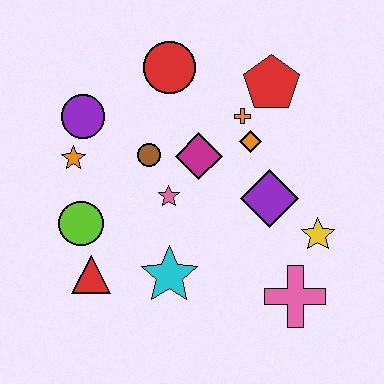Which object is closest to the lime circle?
The red triangle is closest to the lime circle.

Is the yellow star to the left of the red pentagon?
No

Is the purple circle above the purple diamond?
Yes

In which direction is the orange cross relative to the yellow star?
The orange cross is above the yellow star.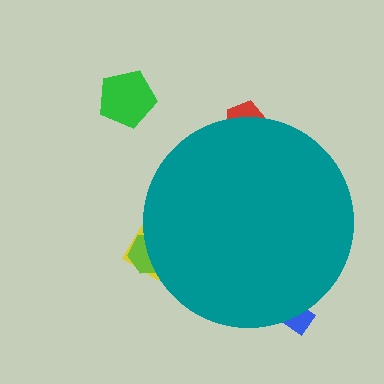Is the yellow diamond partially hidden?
Yes, the yellow diamond is partially hidden behind the teal circle.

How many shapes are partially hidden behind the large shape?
4 shapes are partially hidden.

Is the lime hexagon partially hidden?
Yes, the lime hexagon is partially hidden behind the teal circle.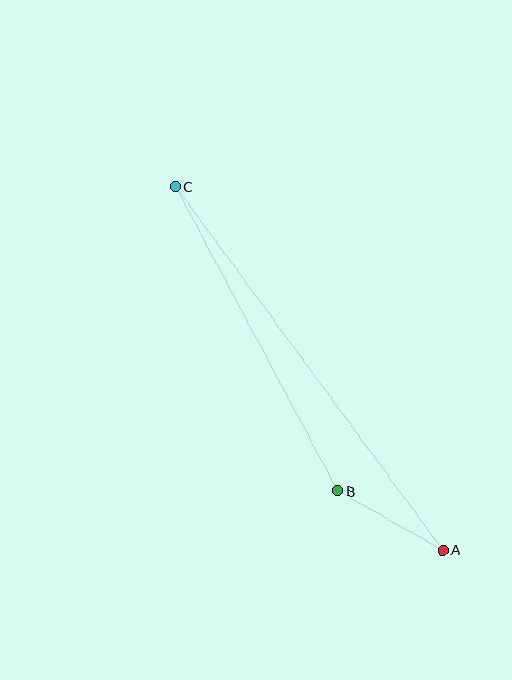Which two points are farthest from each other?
Points A and C are farthest from each other.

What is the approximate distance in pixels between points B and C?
The distance between B and C is approximately 345 pixels.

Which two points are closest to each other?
Points A and B are closest to each other.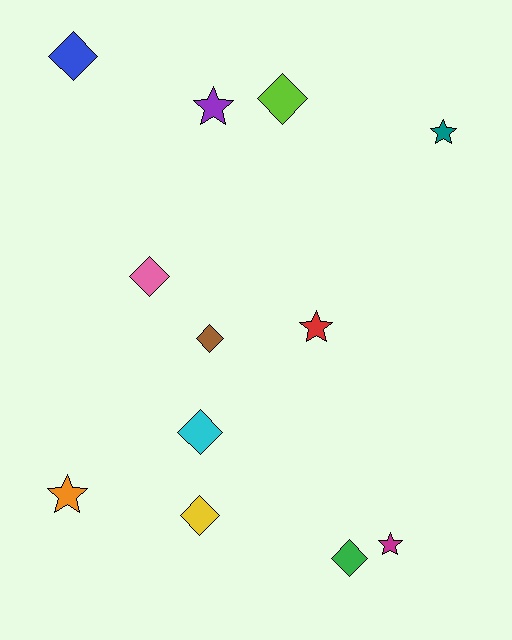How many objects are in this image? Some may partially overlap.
There are 12 objects.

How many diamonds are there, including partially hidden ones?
There are 7 diamonds.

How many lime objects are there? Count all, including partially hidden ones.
There is 1 lime object.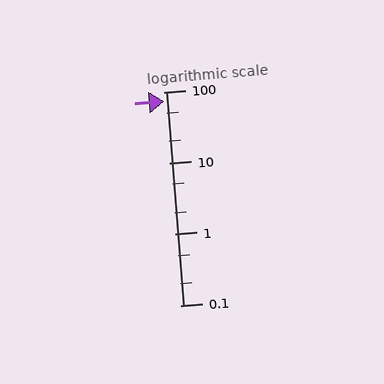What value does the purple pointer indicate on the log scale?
The pointer indicates approximately 73.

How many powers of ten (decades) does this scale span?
The scale spans 3 decades, from 0.1 to 100.